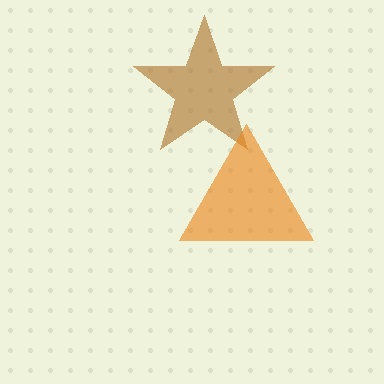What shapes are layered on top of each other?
The layered shapes are: a brown star, an orange triangle.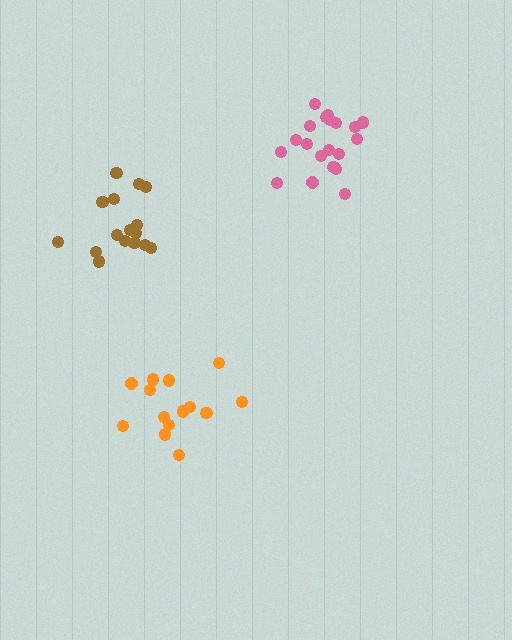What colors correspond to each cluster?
The clusters are colored: orange, pink, brown.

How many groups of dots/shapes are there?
There are 3 groups.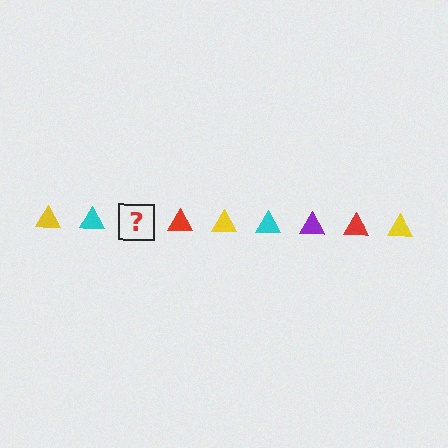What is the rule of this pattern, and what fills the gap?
The rule is that the pattern cycles through yellow, cyan, purple, red triangles. The gap should be filled with a purple triangle.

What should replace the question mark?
The question mark should be replaced with a purple triangle.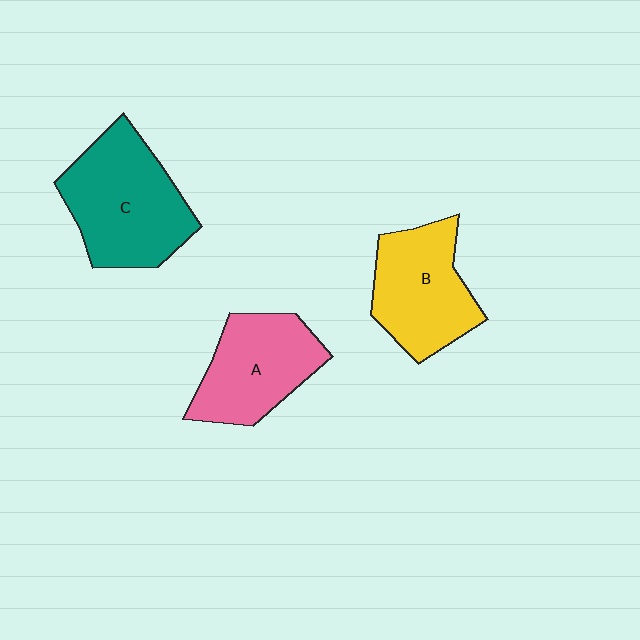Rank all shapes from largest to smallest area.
From largest to smallest: C (teal), B (yellow), A (pink).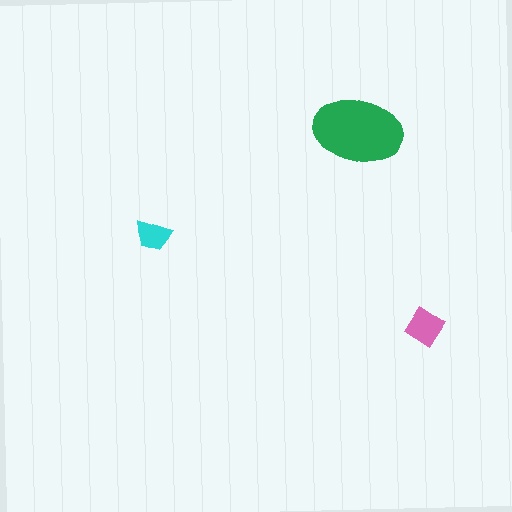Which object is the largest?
The green ellipse.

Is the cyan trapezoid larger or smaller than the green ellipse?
Smaller.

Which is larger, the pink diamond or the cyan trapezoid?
The pink diamond.